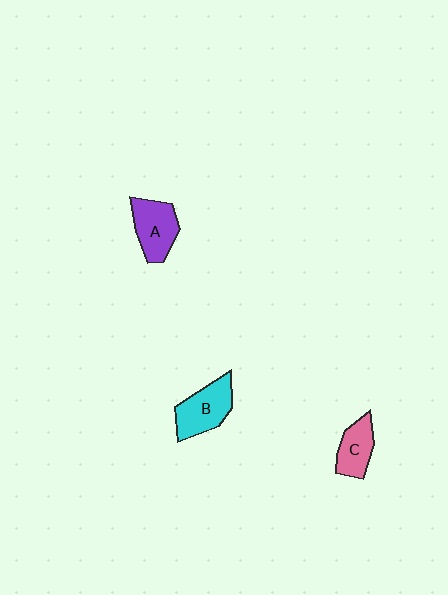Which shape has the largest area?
Shape B (cyan).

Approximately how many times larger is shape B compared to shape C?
Approximately 1.4 times.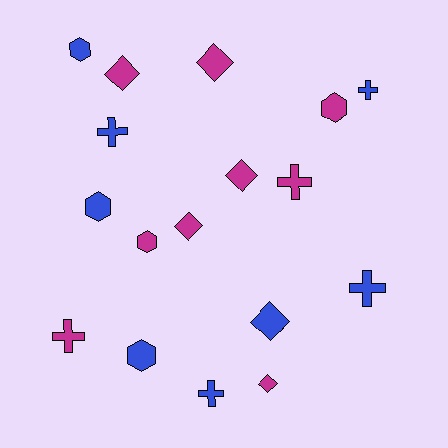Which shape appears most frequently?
Cross, with 6 objects.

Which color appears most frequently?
Magenta, with 9 objects.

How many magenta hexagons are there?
There are 2 magenta hexagons.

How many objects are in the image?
There are 17 objects.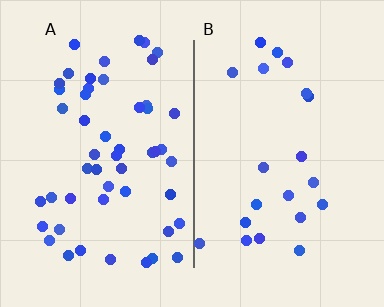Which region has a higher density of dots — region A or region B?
A (the left).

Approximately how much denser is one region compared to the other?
Approximately 2.5× — region A over region B.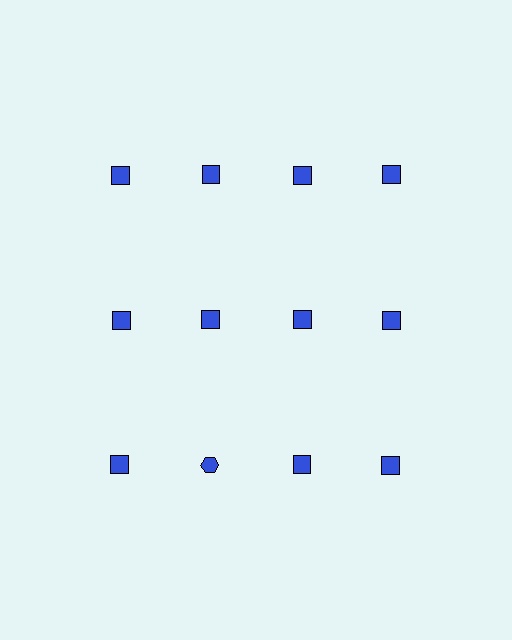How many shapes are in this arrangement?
There are 12 shapes arranged in a grid pattern.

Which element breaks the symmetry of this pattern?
The blue hexagon in the third row, second from left column breaks the symmetry. All other shapes are blue squares.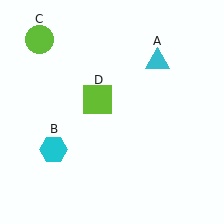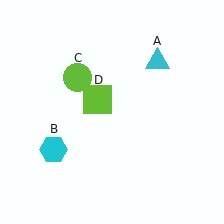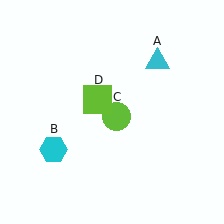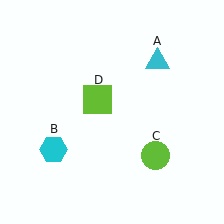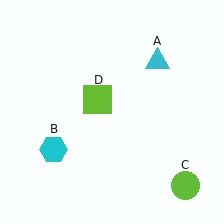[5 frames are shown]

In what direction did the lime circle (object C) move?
The lime circle (object C) moved down and to the right.